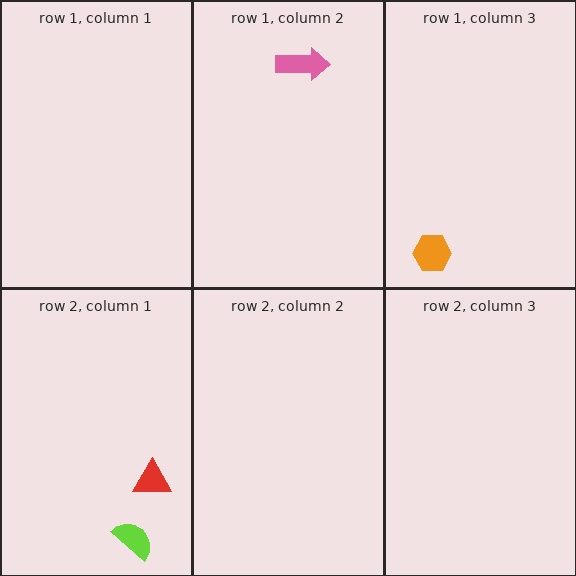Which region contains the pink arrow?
The row 1, column 2 region.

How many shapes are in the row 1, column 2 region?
1.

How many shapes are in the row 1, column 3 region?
1.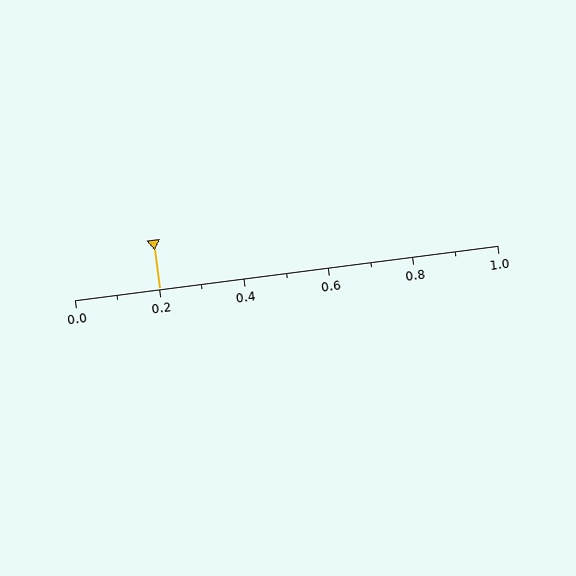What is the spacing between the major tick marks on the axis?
The major ticks are spaced 0.2 apart.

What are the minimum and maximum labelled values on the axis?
The axis runs from 0.0 to 1.0.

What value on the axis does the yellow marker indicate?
The marker indicates approximately 0.2.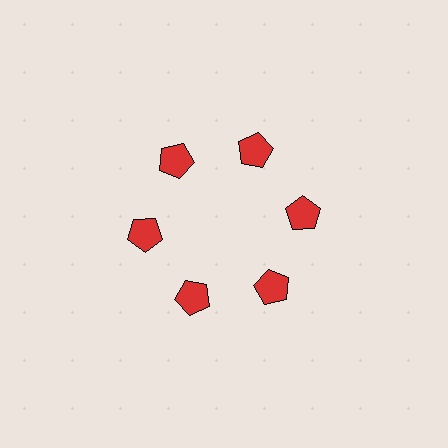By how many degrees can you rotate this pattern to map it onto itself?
The pattern maps onto itself every 60 degrees of rotation.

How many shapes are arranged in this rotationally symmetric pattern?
There are 6 shapes, arranged in 6 groups of 1.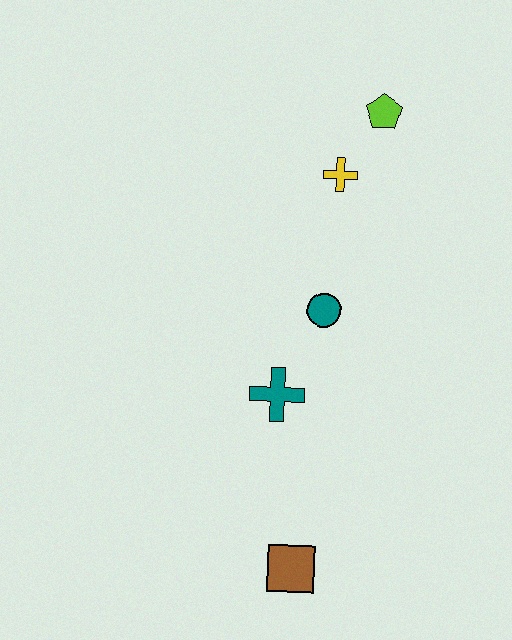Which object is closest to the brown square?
The teal cross is closest to the brown square.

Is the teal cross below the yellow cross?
Yes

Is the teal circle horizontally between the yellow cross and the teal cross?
Yes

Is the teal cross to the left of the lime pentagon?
Yes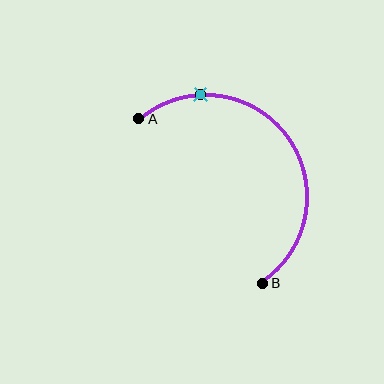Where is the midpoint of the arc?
The arc midpoint is the point on the curve farthest from the straight line joining A and B. It sits above and to the right of that line.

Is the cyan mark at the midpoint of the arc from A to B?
No. The cyan mark lies on the arc but is closer to endpoint A. The arc midpoint would be at the point on the curve equidistant along the arc from both A and B.